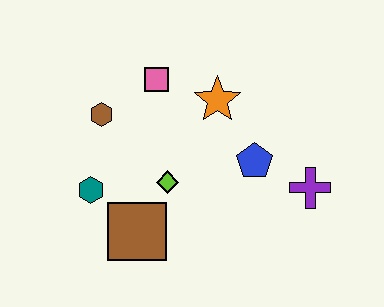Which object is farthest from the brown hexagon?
The purple cross is farthest from the brown hexagon.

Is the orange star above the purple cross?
Yes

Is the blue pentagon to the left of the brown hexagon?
No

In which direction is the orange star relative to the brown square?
The orange star is above the brown square.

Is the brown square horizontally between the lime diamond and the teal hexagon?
Yes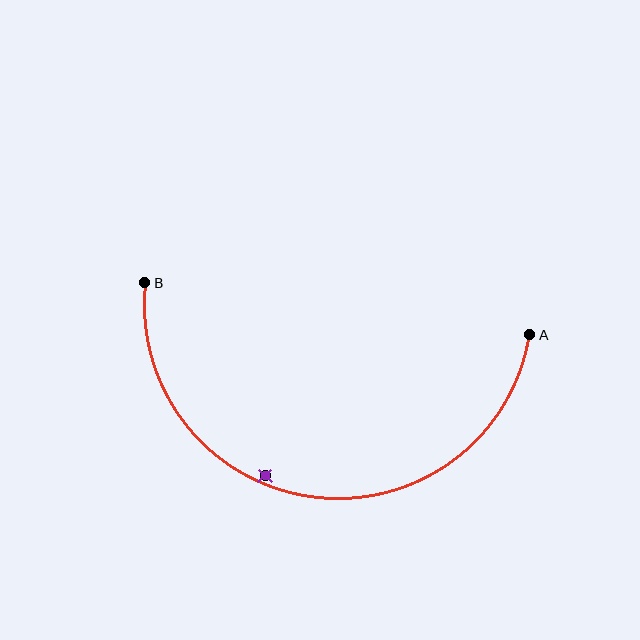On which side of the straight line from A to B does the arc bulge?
The arc bulges below the straight line connecting A and B.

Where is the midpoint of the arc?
The arc midpoint is the point on the curve farthest from the straight line joining A and B. It sits below that line.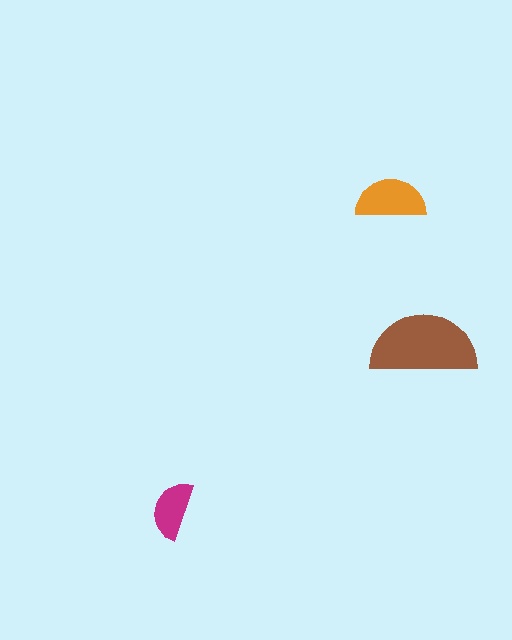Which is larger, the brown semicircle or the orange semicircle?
The brown one.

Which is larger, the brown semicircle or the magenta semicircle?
The brown one.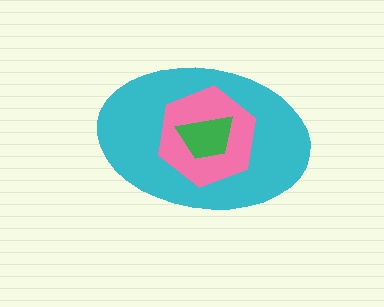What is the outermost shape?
The cyan ellipse.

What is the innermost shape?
The green trapezoid.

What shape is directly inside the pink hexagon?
The green trapezoid.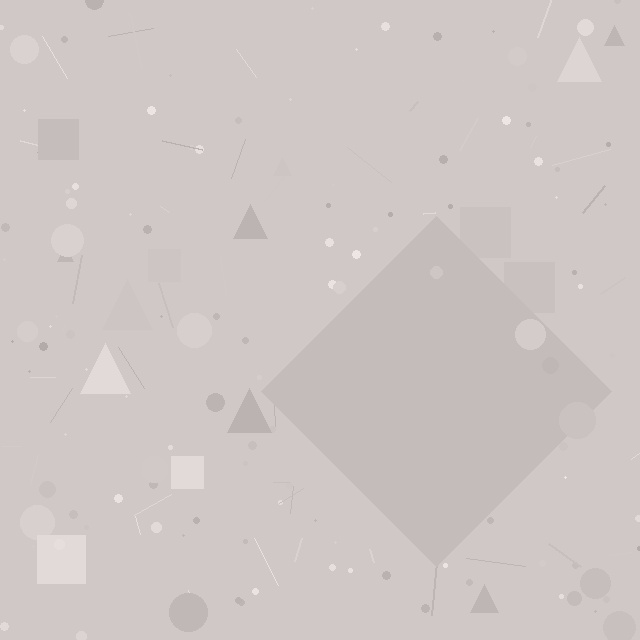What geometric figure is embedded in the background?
A diamond is embedded in the background.